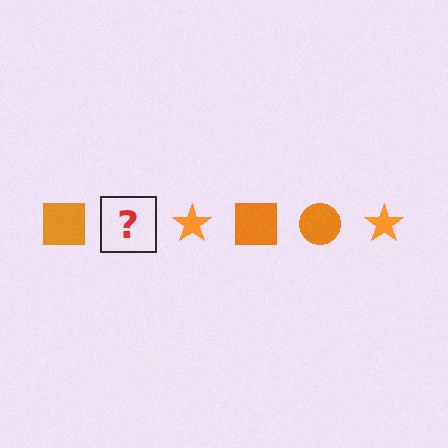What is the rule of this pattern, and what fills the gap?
The rule is that the pattern cycles through square, circle, star shapes in orange. The gap should be filled with an orange circle.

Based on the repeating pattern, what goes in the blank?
The blank should be an orange circle.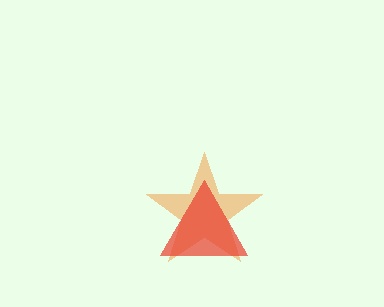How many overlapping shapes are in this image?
There are 2 overlapping shapes in the image.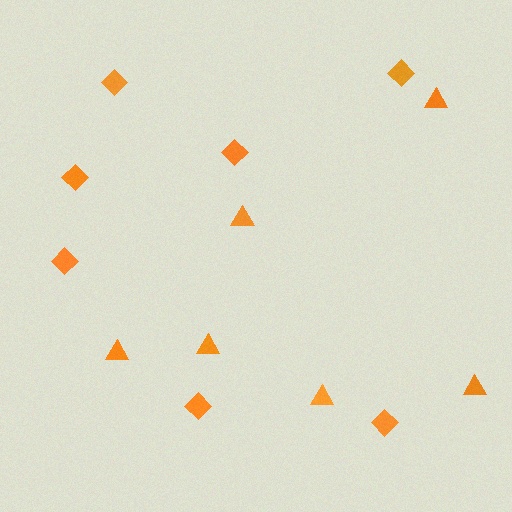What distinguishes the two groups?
There are 2 groups: one group of diamonds (7) and one group of triangles (6).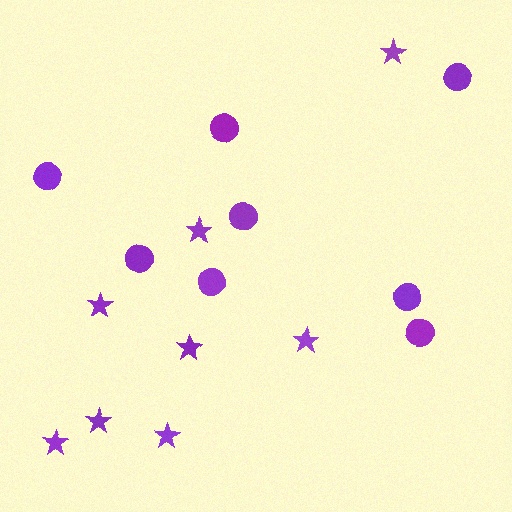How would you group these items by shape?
There are 2 groups: one group of circles (8) and one group of stars (8).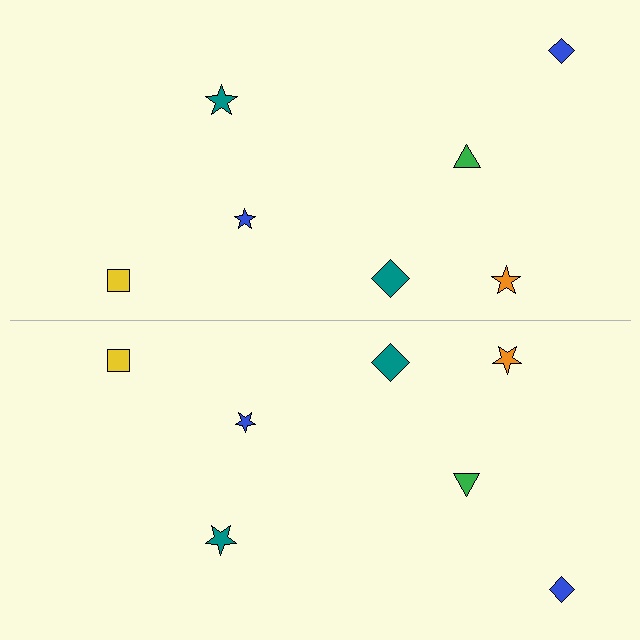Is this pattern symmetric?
Yes, this pattern has bilateral (reflection) symmetry.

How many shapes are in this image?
There are 14 shapes in this image.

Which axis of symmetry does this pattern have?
The pattern has a horizontal axis of symmetry running through the center of the image.